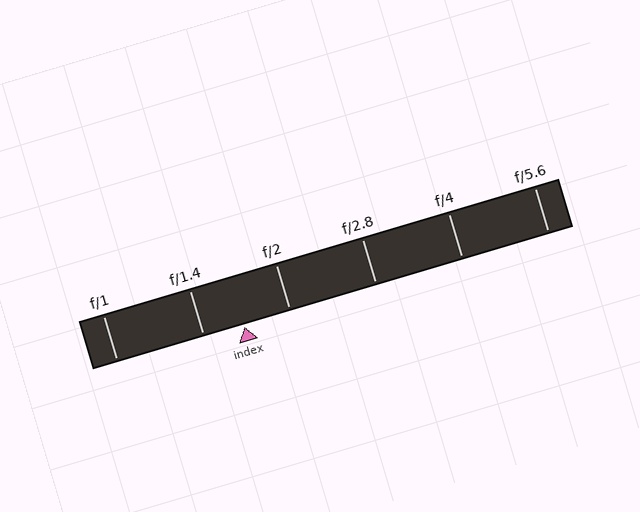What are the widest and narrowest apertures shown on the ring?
The widest aperture shown is f/1 and the narrowest is f/5.6.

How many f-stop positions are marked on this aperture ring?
There are 6 f-stop positions marked.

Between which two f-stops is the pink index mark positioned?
The index mark is between f/1.4 and f/2.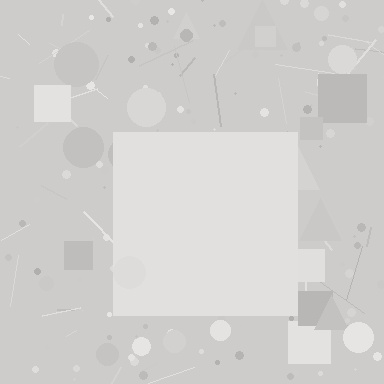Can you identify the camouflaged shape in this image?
The camouflaged shape is a square.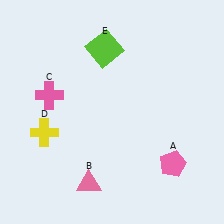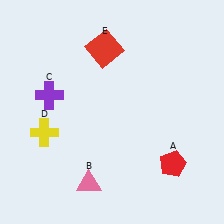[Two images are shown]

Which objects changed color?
A changed from pink to red. C changed from pink to purple. E changed from lime to red.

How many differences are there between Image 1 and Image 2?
There are 3 differences between the two images.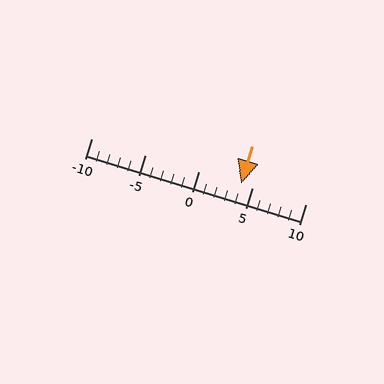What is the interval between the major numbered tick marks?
The major tick marks are spaced 5 units apart.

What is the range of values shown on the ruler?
The ruler shows values from -10 to 10.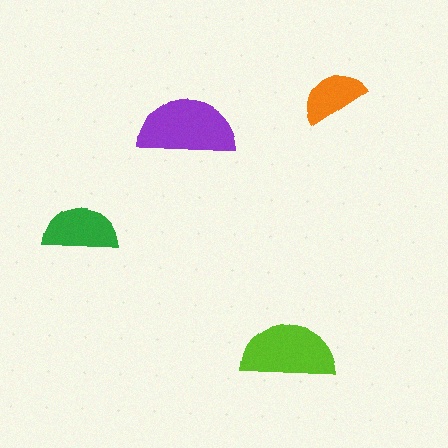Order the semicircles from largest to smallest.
the purple one, the lime one, the green one, the orange one.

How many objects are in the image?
There are 4 objects in the image.